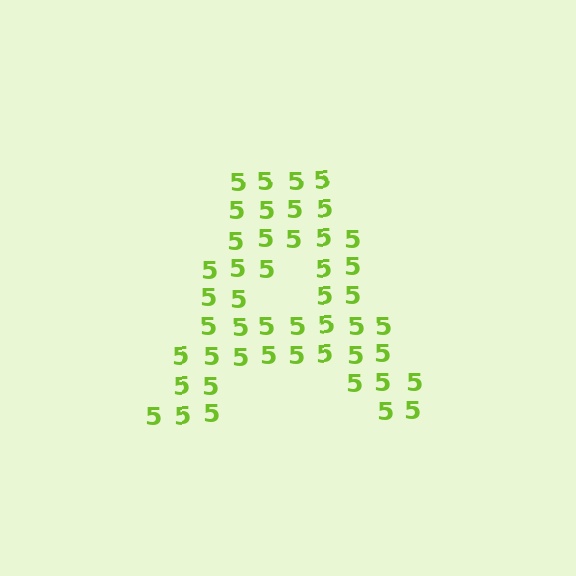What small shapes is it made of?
It is made of small digit 5's.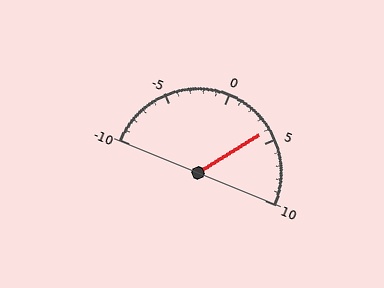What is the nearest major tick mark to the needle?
The nearest major tick mark is 5.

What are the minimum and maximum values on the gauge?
The gauge ranges from -10 to 10.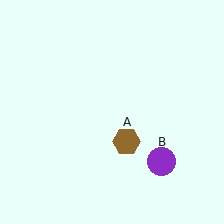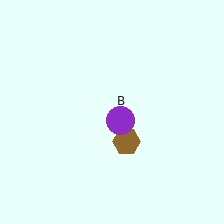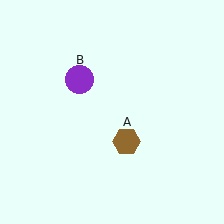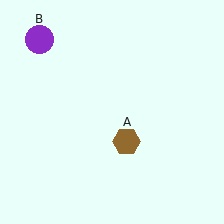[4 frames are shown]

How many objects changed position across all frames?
1 object changed position: purple circle (object B).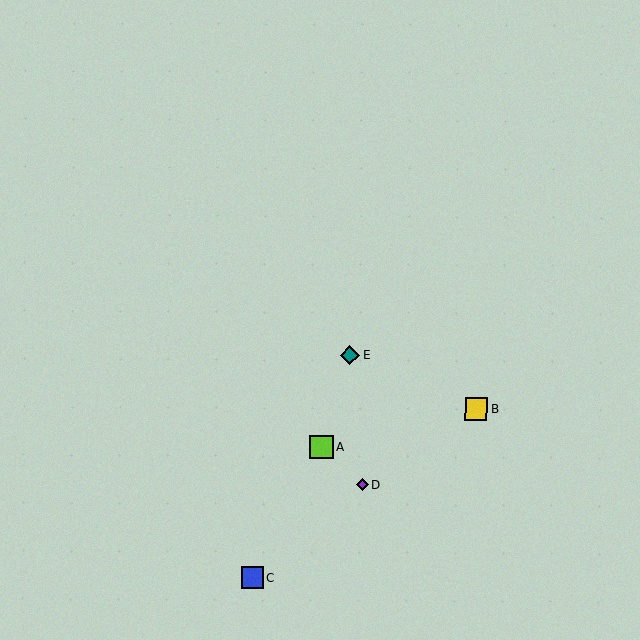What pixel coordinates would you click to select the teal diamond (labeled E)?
Click at (350, 355) to select the teal diamond E.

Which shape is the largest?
The lime square (labeled A) is the largest.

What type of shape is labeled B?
Shape B is a yellow square.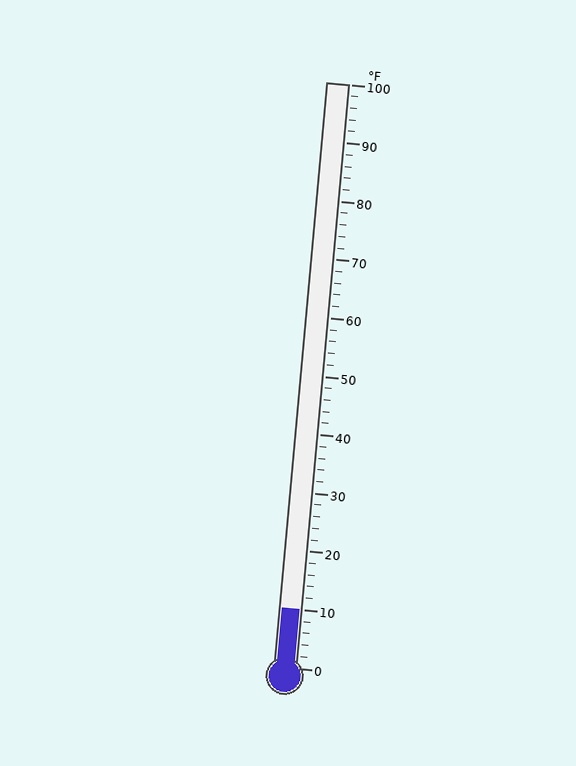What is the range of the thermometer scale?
The thermometer scale ranges from 0°F to 100°F.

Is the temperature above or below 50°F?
The temperature is below 50°F.